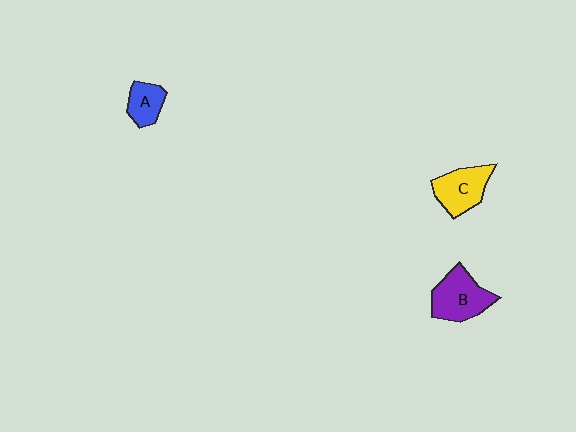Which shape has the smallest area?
Shape A (blue).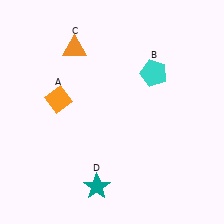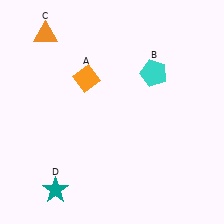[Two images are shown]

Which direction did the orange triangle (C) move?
The orange triangle (C) moved left.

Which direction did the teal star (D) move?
The teal star (D) moved left.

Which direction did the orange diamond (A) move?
The orange diamond (A) moved right.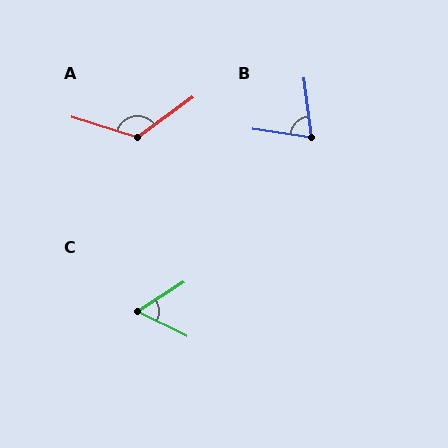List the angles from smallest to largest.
C (58°), B (75°), A (127°).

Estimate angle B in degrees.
Approximately 75 degrees.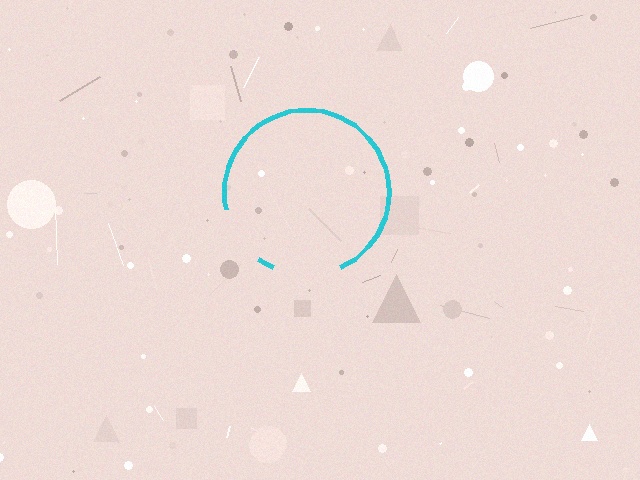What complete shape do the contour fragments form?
The contour fragments form a circle.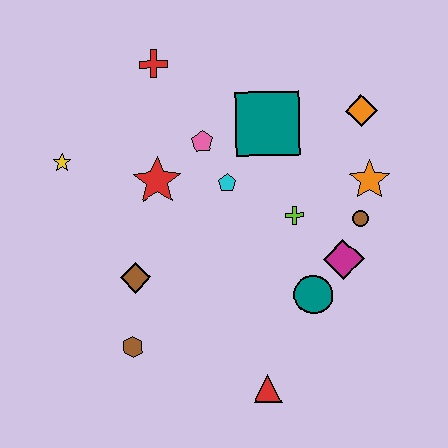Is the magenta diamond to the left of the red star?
No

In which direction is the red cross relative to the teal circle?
The red cross is above the teal circle.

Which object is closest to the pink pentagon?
The cyan pentagon is closest to the pink pentagon.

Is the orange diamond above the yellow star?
Yes